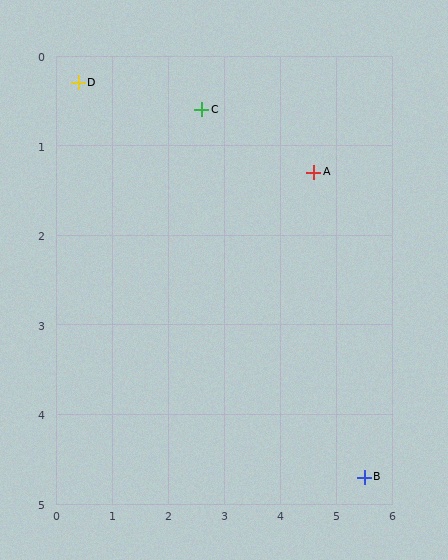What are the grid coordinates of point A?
Point A is at approximately (4.6, 1.3).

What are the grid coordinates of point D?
Point D is at approximately (0.4, 0.3).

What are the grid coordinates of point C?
Point C is at approximately (2.6, 0.6).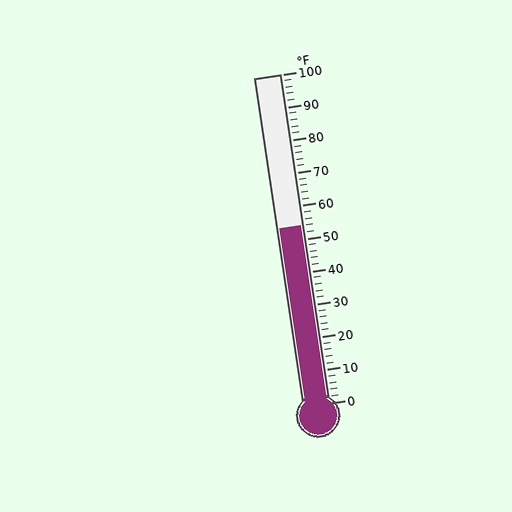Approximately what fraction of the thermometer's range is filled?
The thermometer is filled to approximately 55% of its range.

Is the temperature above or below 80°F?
The temperature is below 80°F.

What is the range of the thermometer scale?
The thermometer scale ranges from 0°F to 100°F.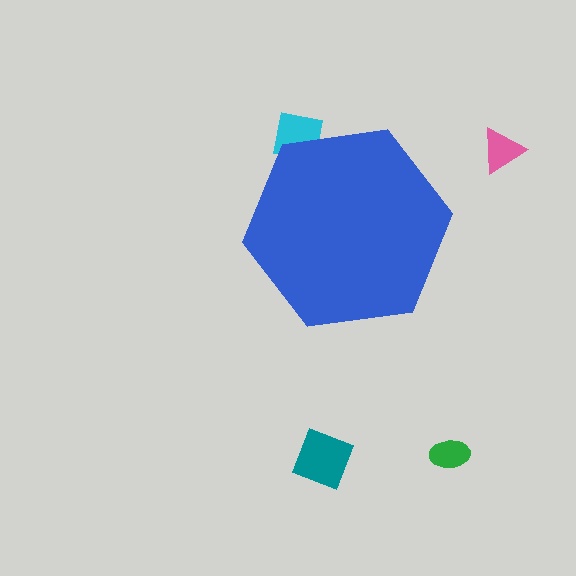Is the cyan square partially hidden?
Yes, the cyan square is partially hidden behind the blue hexagon.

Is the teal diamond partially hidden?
No, the teal diamond is fully visible.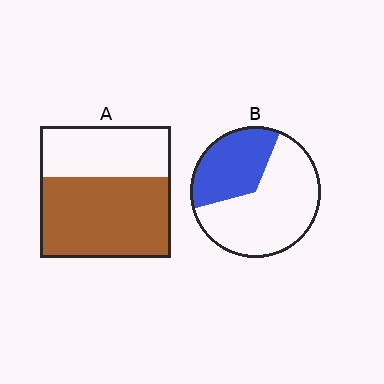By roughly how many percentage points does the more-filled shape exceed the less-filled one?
By roughly 25 percentage points (A over B).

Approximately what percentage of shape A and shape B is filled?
A is approximately 60% and B is approximately 35%.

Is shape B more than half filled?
No.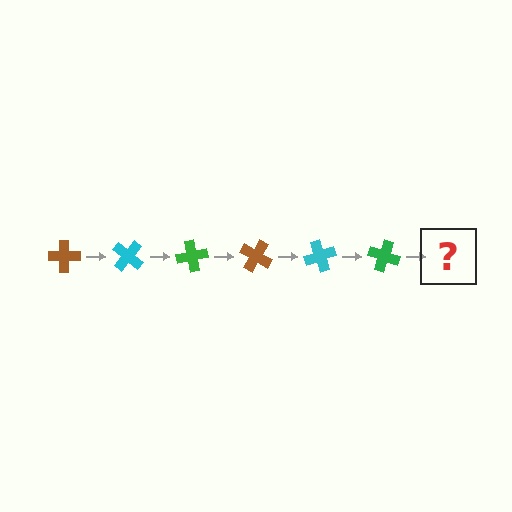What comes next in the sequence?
The next element should be a brown cross, rotated 240 degrees from the start.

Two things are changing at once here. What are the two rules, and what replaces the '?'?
The two rules are that it rotates 40 degrees each step and the color cycles through brown, cyan, and green. The '?' should be a brown cross, rotated 240 degrees from the start.